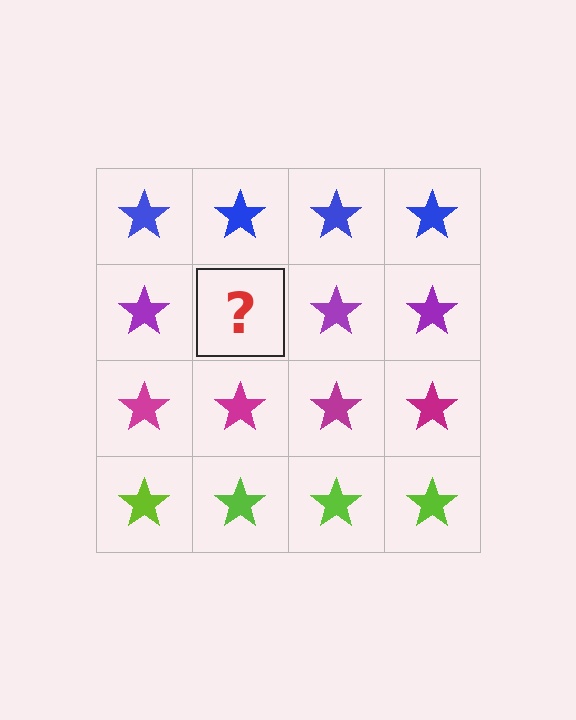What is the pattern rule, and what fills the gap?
The rule is that each row has a consistent color. The gap should be filled with a purple star.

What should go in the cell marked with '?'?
The missing cell should contain a purple star.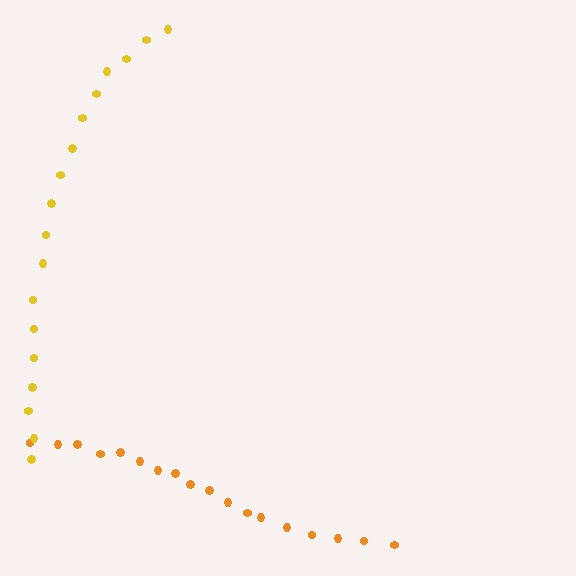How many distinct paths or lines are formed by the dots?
There are 2 distinct paths.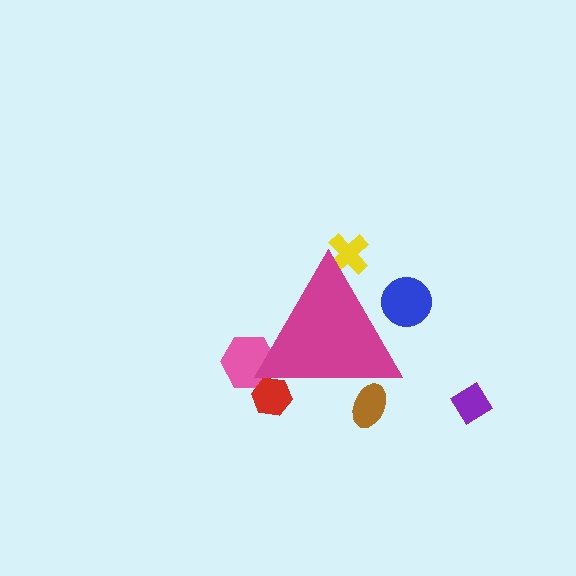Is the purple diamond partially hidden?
No, the purple diamond is fully visible.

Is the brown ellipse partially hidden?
Yes, the brown ellipse is partially hidden behind the magenta triangle.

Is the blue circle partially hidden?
Yes, the blue circle is partially hidden behind the magenta triangle.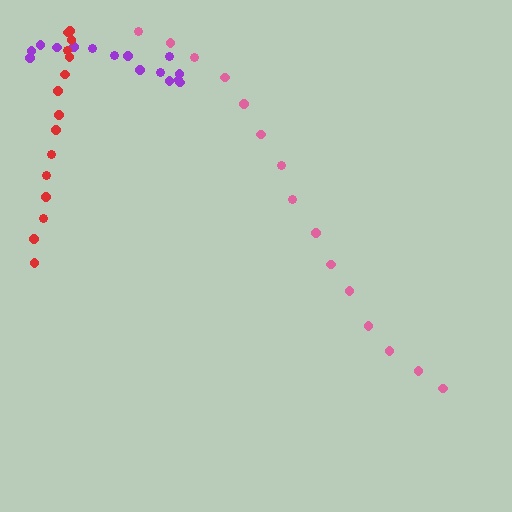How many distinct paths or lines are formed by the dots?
There are 3 distinct paths.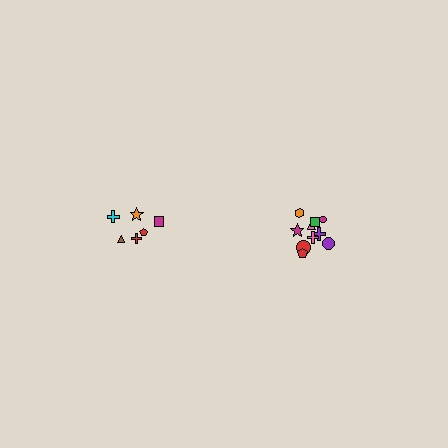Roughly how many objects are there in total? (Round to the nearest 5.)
Roughly 15 objects in total.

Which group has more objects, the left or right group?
The right group.